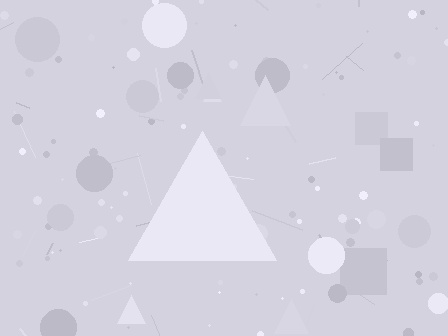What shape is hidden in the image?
A triangle is hidden in the image.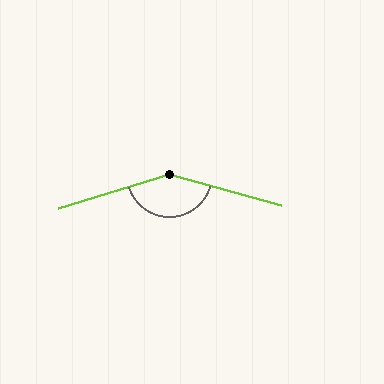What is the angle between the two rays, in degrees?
Approximately 147 degrees.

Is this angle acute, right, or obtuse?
It is obtuse.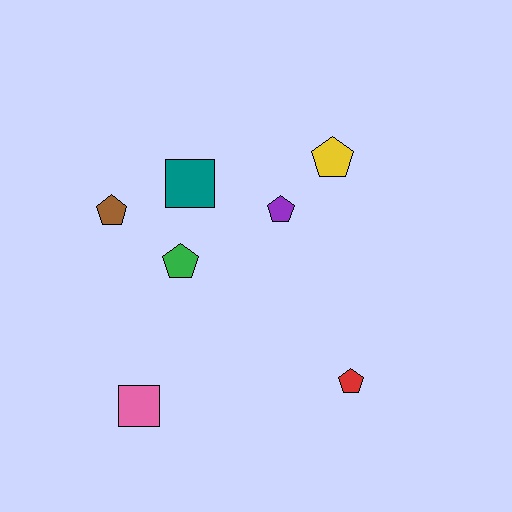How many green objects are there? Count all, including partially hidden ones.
There is 1 green object.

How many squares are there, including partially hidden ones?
There are 2 squares.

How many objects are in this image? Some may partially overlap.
There are 7 objects.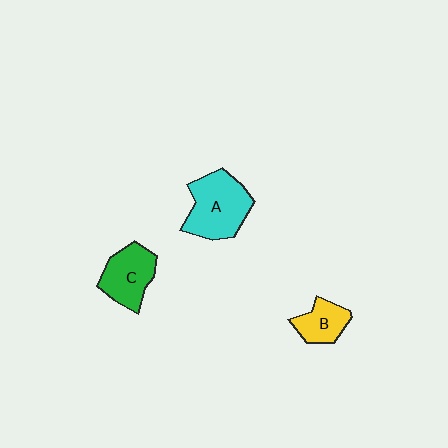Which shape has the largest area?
Shape A (cyan).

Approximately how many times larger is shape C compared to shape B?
Approximately 1.4 times.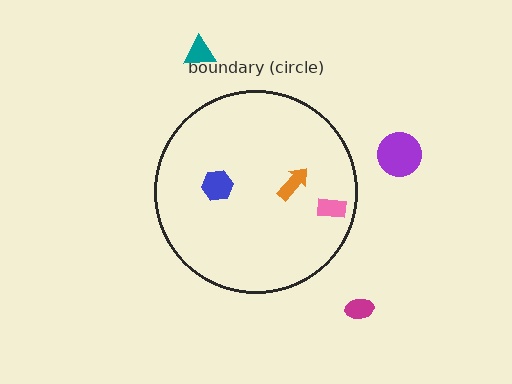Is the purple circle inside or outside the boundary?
Outside.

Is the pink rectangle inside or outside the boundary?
Inside.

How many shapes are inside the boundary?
3 inside, 3 outside.